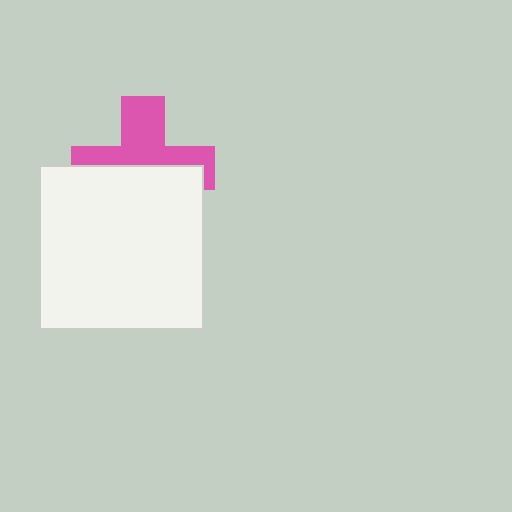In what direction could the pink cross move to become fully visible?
The pink cross could move up. That would shift it out from behind the white square entirely.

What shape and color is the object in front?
The object in front is a white square.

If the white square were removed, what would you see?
You would see the complete pink cross.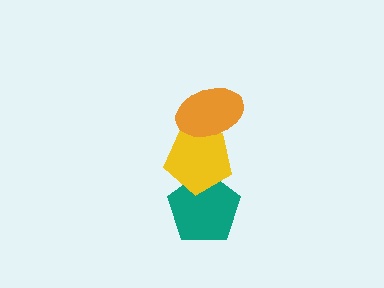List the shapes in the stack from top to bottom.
From top to bottom: the orange ellipse, the yellow pentagon, the teal pentagon.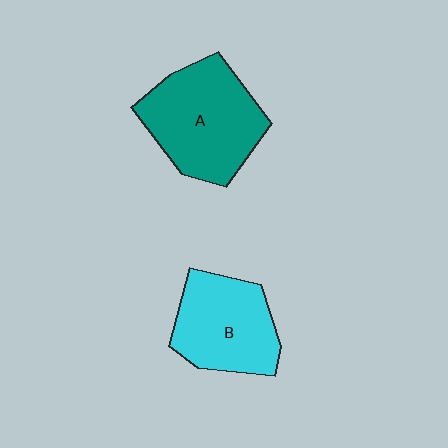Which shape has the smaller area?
Shape B (cyan).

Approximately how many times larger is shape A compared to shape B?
Approximately 1.2 times.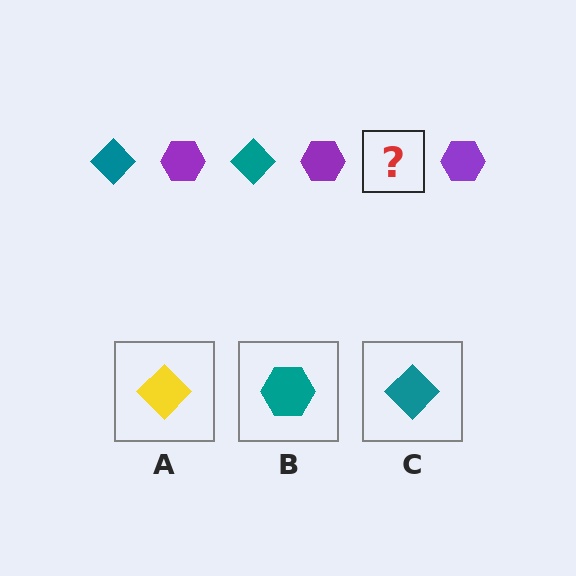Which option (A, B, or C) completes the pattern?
C.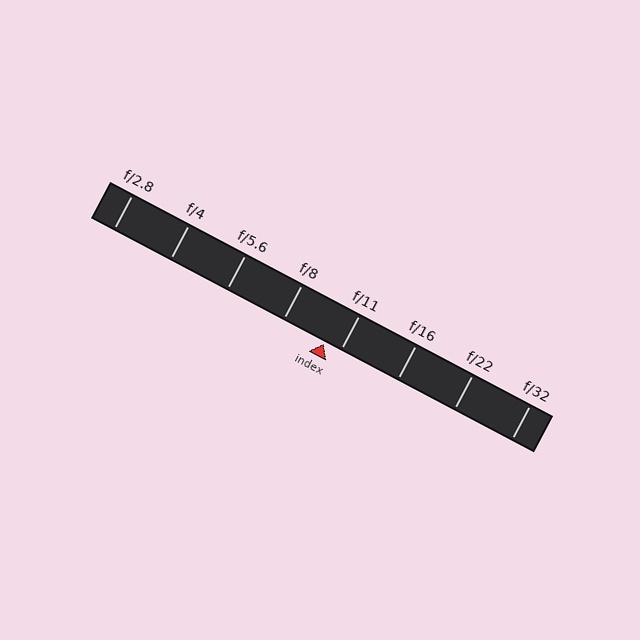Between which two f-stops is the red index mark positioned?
The index mark is between f/8 and f/11.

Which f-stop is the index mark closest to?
The index mark is closest to f/11.